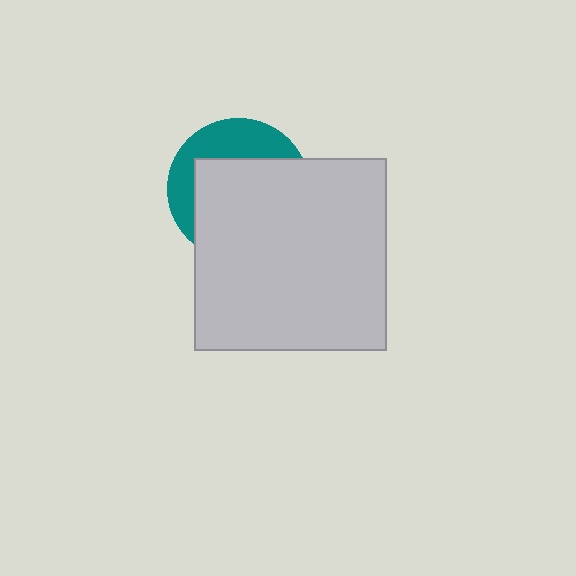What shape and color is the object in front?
The object in front is a light gray square.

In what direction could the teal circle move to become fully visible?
The teal circle could move toward the upper-left. That would shift it out from behind the light gray square entirely.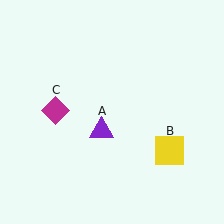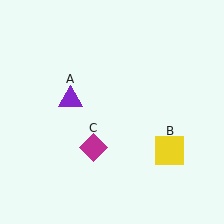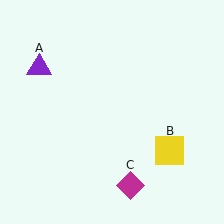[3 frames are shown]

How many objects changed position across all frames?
2 objects changed position: purple triangle (object A), magenta diamond (object C).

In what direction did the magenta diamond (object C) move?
The magenta diamond (object C) moved down and to the right.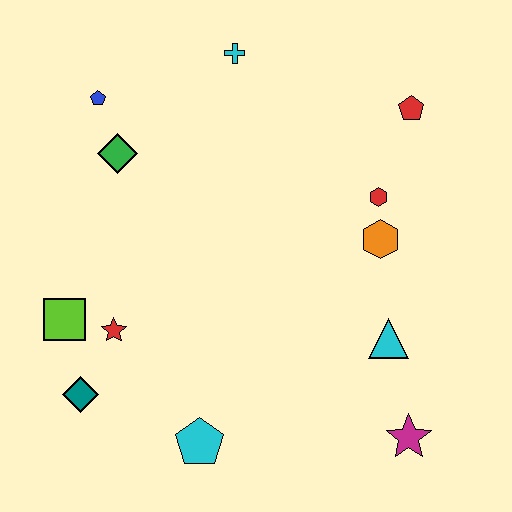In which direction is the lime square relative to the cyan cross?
The lime square is below the cyan cross.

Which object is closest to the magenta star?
The cyan triangle is closest to the magenta star.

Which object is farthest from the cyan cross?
The magenta star is farthest from the cyan cross.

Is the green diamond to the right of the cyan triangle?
No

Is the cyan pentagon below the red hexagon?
Yes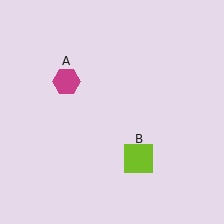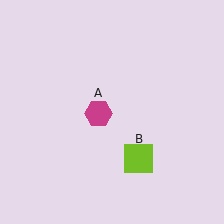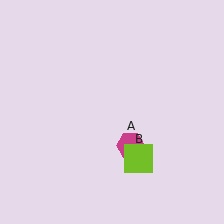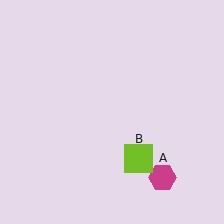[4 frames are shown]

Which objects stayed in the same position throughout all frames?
Lime square (object B) remained stationary.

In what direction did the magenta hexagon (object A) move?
The magenta hexagon (object A) moved down and to the right.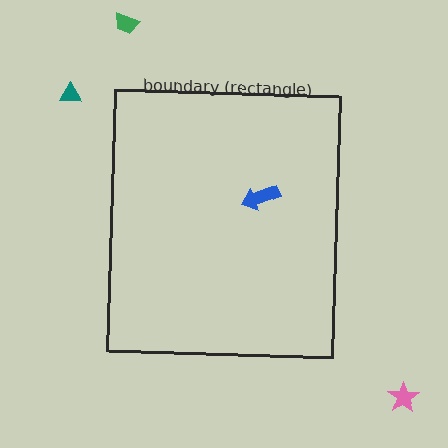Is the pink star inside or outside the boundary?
Outside.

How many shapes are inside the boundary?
1 inside, 3 outside.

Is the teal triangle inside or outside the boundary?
Outside.